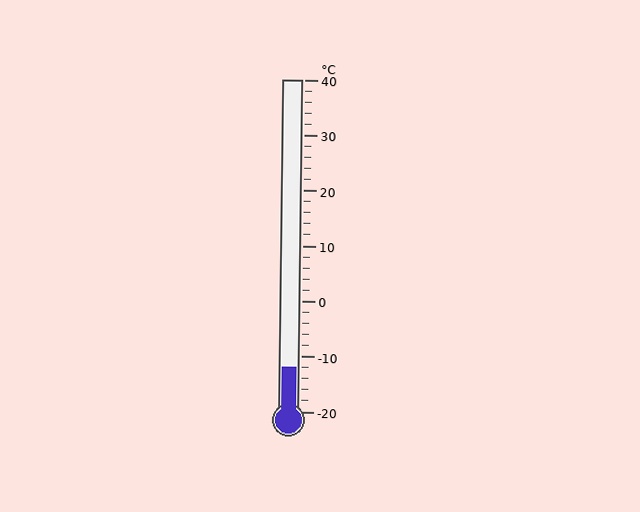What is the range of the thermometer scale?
The thermometer scale ranges from -20°C to 40°C.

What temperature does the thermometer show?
The thermometer shows approximately -12°C.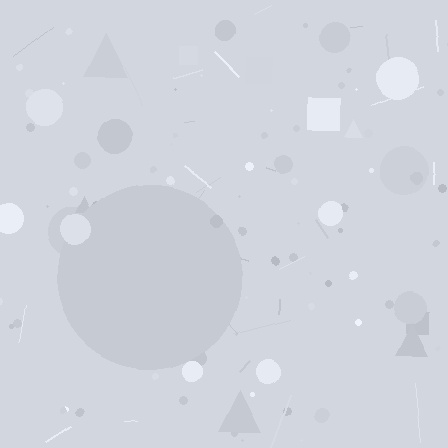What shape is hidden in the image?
A circle is hidden in the image.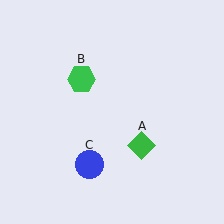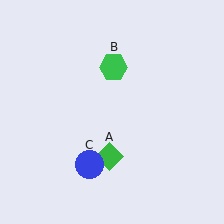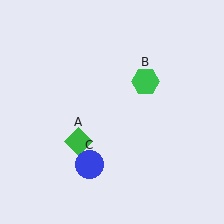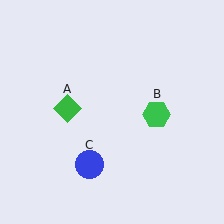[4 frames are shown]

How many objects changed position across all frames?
2 objects changed position: green diamond (object A), green hexagon (object B).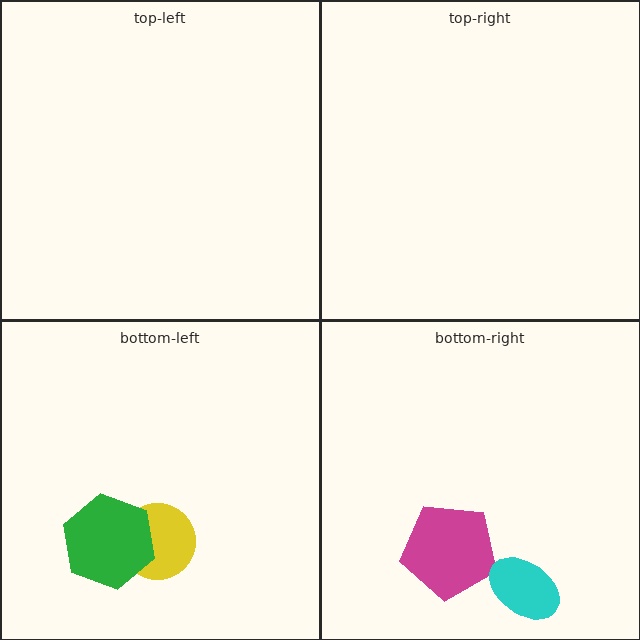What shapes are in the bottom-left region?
The yellow circle, the green hexagon.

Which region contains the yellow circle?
The bottom-left region.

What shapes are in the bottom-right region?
The magenta pentagon, the cyan ellipse.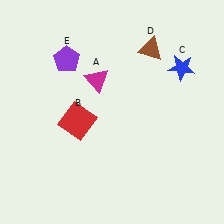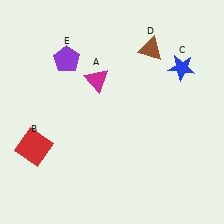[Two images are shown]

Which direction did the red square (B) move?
The red square (B) moved left.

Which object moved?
The red square (B) moved left.